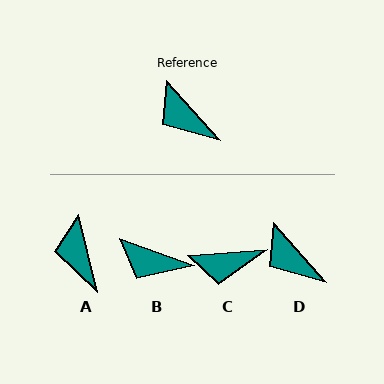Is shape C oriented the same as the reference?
No, it is off by about 52 degrees.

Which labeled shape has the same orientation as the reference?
D.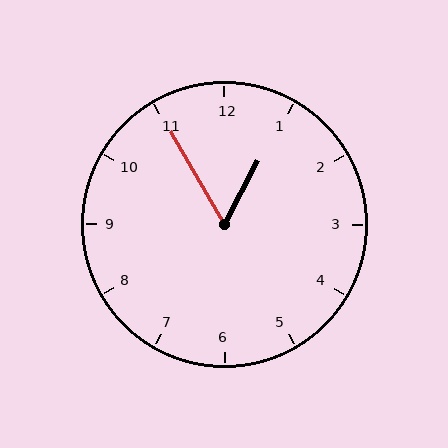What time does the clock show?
12:55.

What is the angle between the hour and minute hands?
Approximately 58 degrees.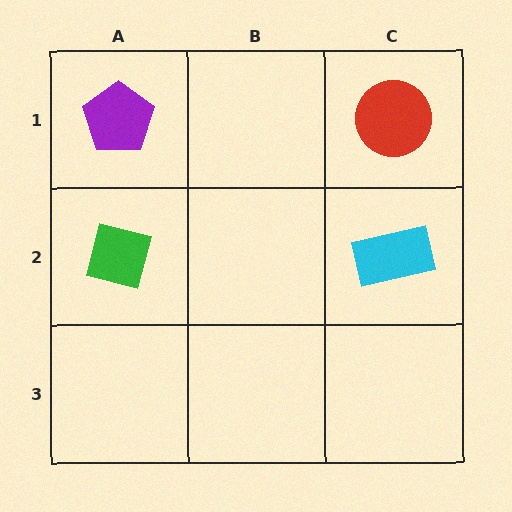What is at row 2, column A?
A green square.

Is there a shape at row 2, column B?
No, that cell is empty.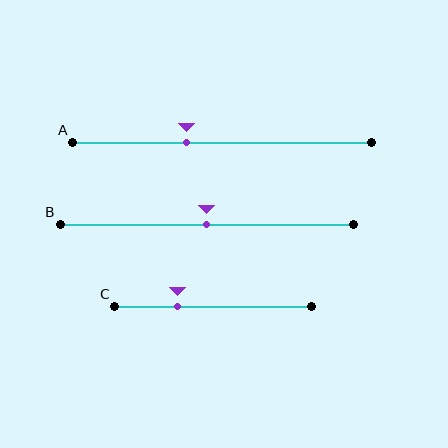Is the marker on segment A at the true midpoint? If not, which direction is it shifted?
No, the marker on segment A is shifted to the left by about 12% of the segment length.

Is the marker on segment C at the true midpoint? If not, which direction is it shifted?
No, the marker on segment C is shifted to the left by about 18% of the segment length.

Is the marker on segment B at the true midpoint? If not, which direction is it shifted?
Yes, the marker on segment B is at the true midpoint.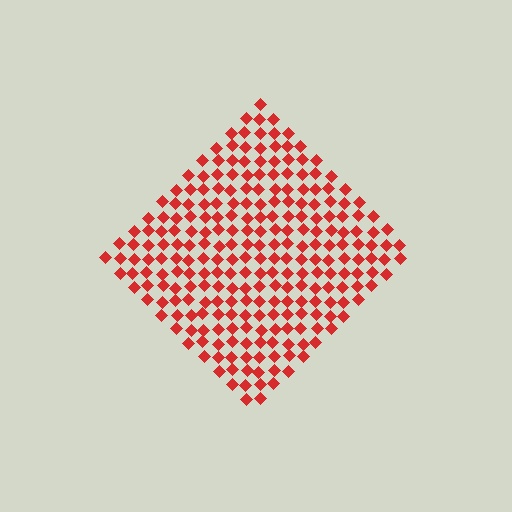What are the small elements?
The small elements are diamonds.